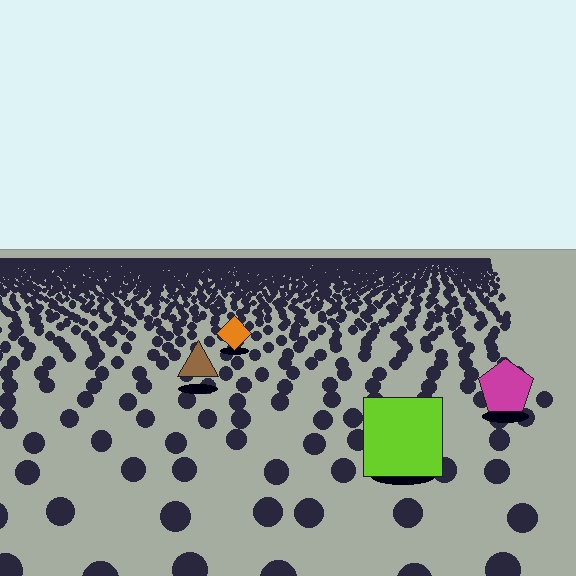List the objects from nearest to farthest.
From nearest to farthest: the lime square, the magenta pentagon, the brown triangle, the orange diamond.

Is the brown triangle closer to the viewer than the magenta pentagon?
No. The magenta pentagon is closer — you can tell from the texture gradient: the ground texture is coarser near it.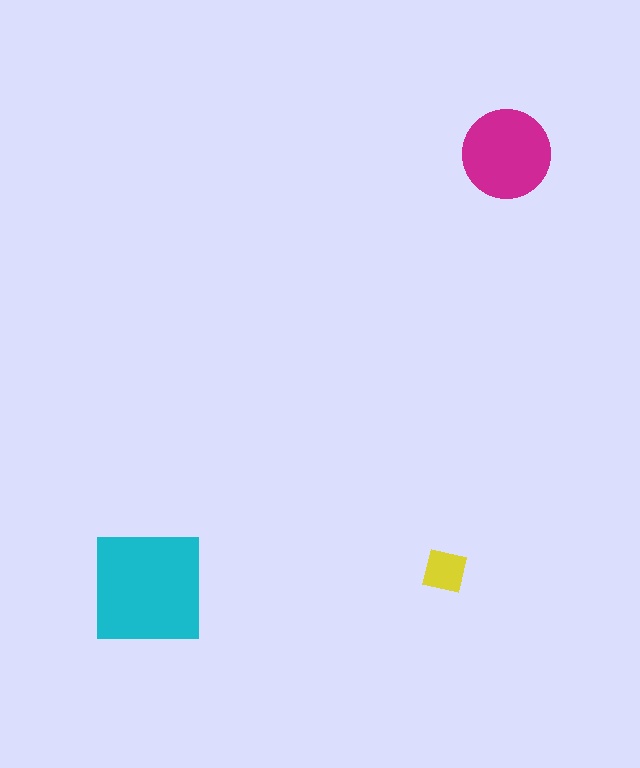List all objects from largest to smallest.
The cyan square, the magenta circle, the yellow square.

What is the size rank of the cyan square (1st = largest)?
1st.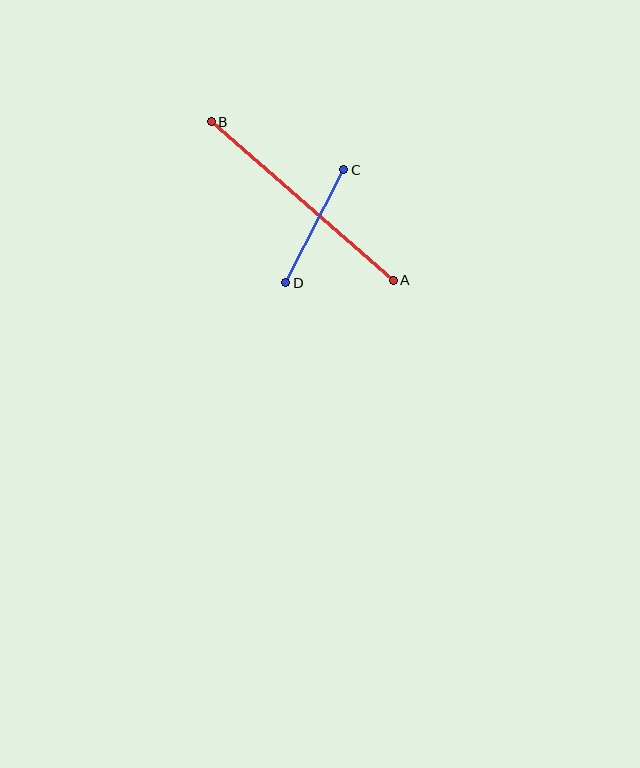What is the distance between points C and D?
The distance is approximately 127 pixels.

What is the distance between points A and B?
The distance is approximately 241 pixels.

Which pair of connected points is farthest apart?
Points A and B are farthest apart.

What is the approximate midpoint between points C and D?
The midpoint is at approximately (315, 226) pixels.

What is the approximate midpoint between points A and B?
The midpoint is at approximately (302, 201) pixels.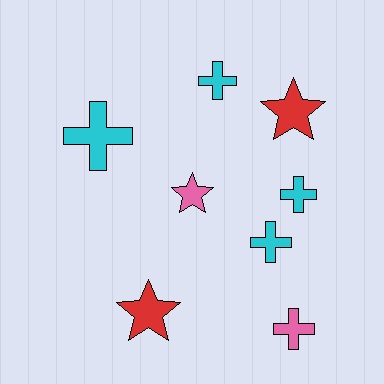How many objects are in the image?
There are 8 objects.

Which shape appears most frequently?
Cross, with 5 objects.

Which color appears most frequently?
Cyan, with 4 objects.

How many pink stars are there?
There is 1 pink star.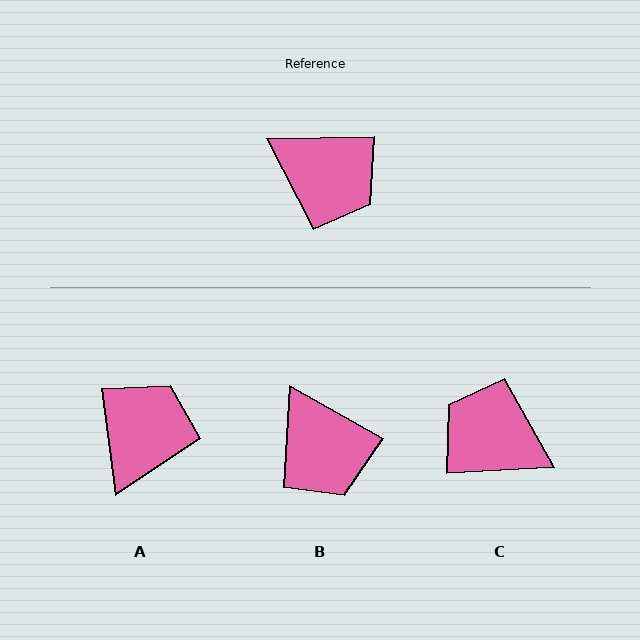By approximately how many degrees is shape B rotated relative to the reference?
Approximately 31 degrees clockwise.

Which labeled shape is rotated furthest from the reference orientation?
C, about 178 degrees away.